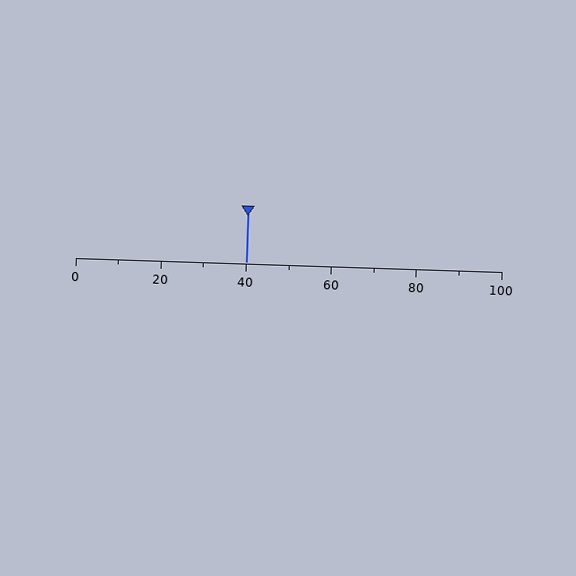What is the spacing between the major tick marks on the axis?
The major ticks are spaced 20 apart.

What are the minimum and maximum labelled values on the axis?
The axis runs from 0 to 100.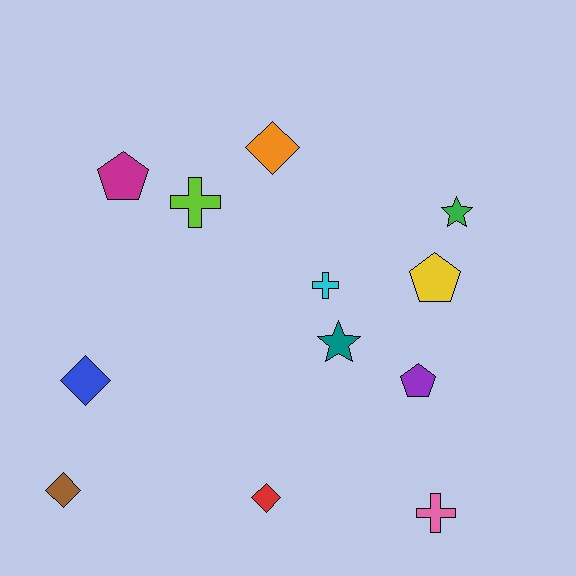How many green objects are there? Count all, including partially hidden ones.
There is 1 green object.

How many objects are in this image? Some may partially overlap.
There are 12 objects.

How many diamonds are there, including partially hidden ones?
There are 4 diamonds.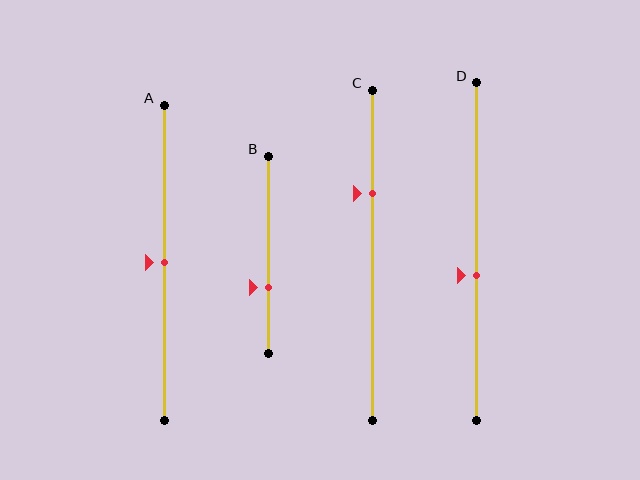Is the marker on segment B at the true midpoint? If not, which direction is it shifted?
No, the marker on segment B is shifted downward by about 17% of the segment length.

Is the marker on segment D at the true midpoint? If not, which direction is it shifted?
No, the marker on segment D is shifted downward by about 7% of the segment length.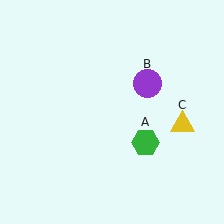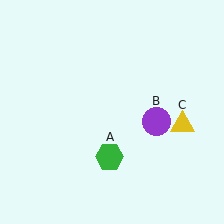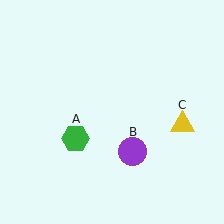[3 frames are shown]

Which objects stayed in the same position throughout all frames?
Yellow triangle (object C) remained stationary.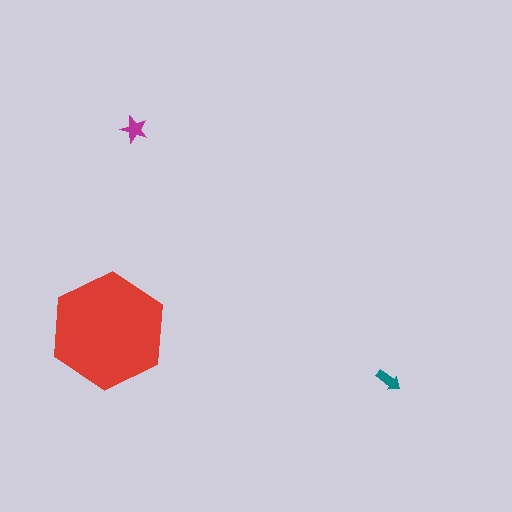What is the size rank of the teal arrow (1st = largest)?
3rd.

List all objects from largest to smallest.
The red hexagon, the magenta star, the teal arrow.